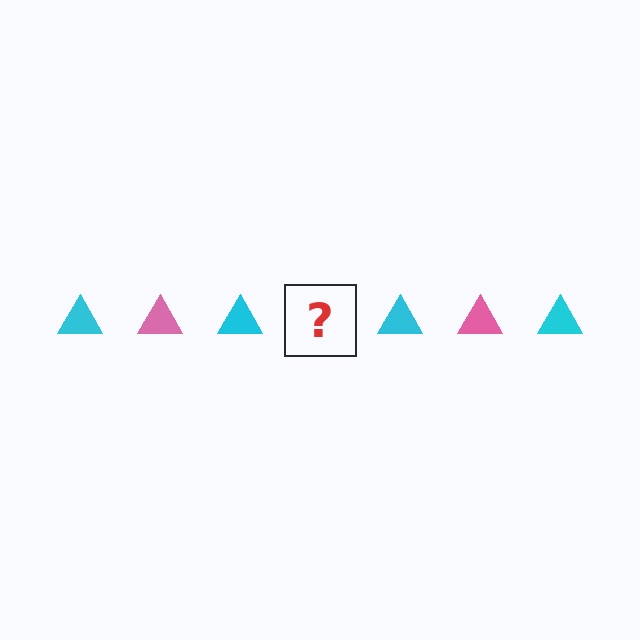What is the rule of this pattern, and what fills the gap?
The rule is that the pattern cycles through cyan, pink triangles. The gap should be filled with a pink triangle.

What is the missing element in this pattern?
The missing element is a pink triangle.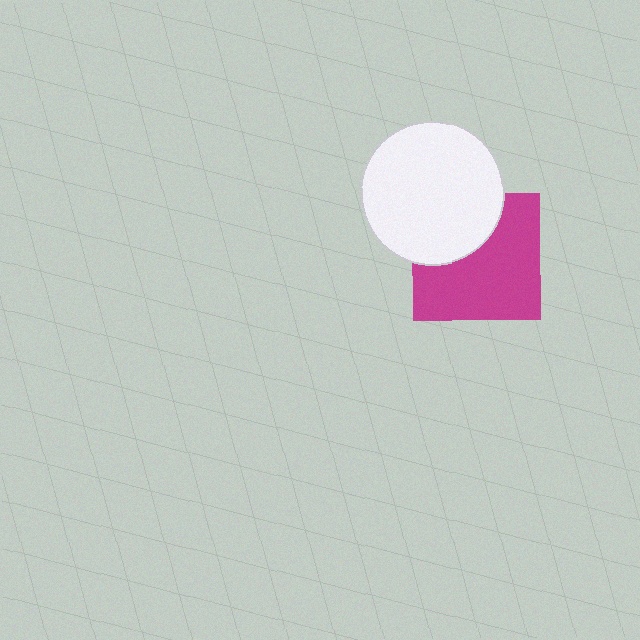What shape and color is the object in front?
The object in front is a white circle.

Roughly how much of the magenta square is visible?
Most of it is visible (roughly 66%).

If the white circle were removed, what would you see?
You would see the complete magenta square.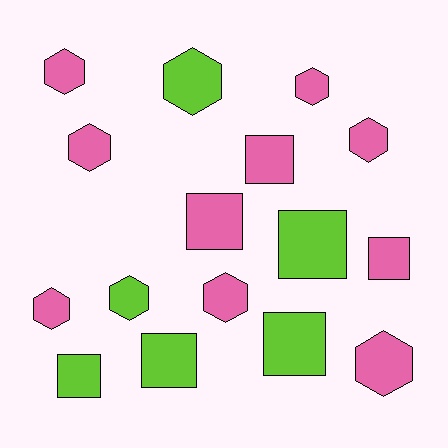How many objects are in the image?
There are 16 objects.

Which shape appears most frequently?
Hexagon, with 9 objects.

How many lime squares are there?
There are 4 lime squares.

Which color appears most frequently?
Pink, with 10 objects.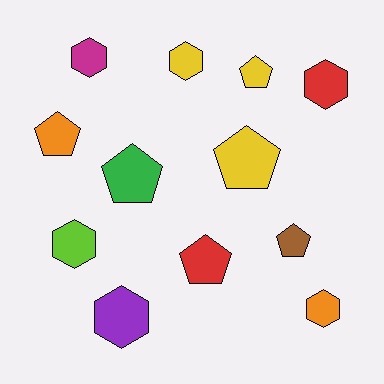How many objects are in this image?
There are 12 objects.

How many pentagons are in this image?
There are 6 pentagons.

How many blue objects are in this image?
There are no blue objects.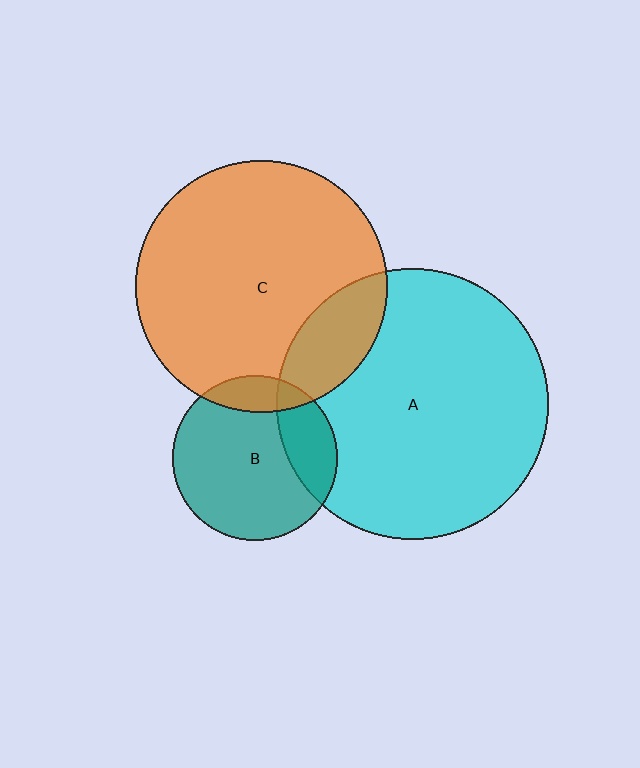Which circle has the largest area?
Circle A (cyan).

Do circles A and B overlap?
Yes.